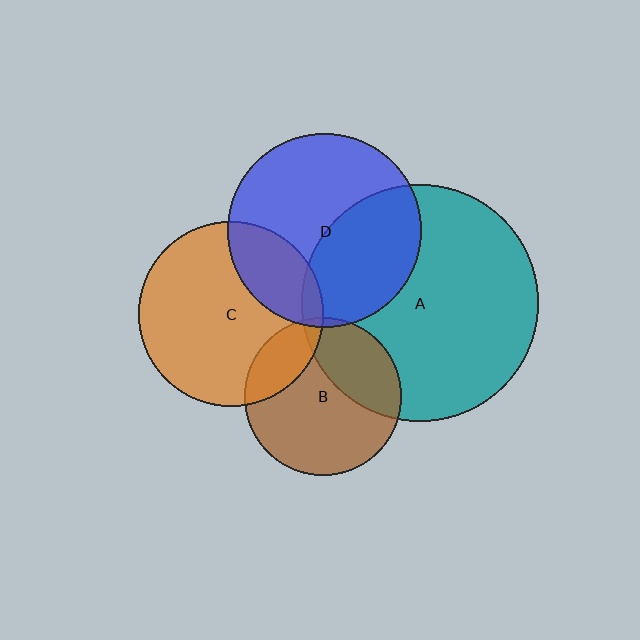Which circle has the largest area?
Circle A (teal).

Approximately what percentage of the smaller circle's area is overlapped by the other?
Approximately 20%.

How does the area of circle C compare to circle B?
Approximately 1.4 times.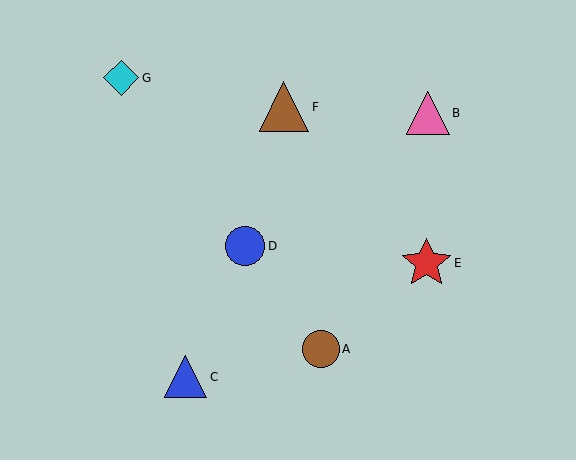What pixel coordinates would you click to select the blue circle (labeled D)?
Click at (245, 246) to select the blue circle D.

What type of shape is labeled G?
Shape G is a cyan diamond.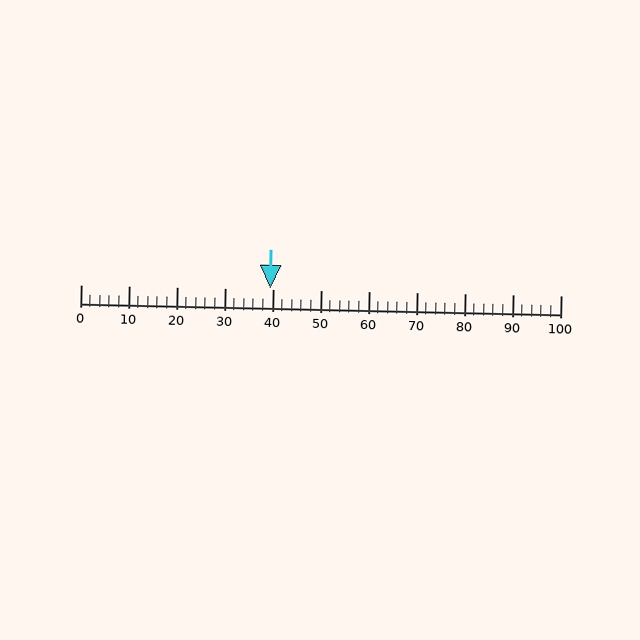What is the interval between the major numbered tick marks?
The major tick marks are spaced 10 units apart.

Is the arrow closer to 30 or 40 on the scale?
The arrow is closer to 40.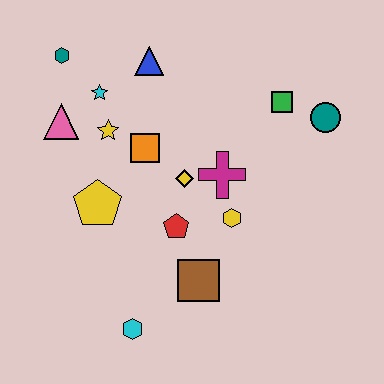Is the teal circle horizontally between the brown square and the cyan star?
No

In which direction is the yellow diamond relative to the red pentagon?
The yellow diamond is above the red pentagon.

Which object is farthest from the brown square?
The teal hexagon is farthest from the brown square.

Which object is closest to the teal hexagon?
The cyan star is closest to the teal hexagon.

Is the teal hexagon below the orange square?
No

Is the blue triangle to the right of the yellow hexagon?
No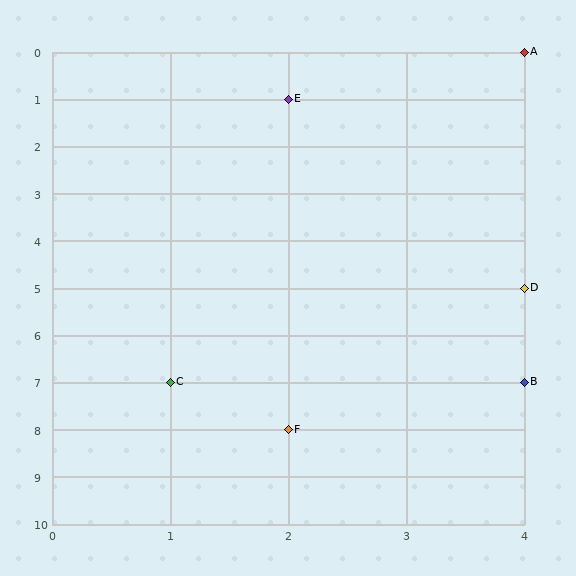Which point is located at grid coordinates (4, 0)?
Point A is at (4, 0).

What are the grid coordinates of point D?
Point D is at grid coordinates (4, 5).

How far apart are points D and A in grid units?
Points D and A are 5 rows apart.